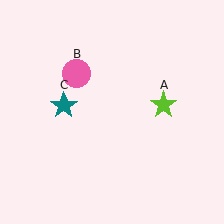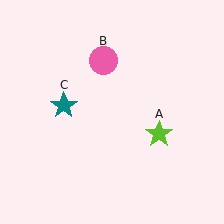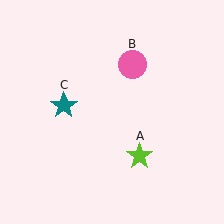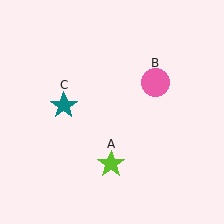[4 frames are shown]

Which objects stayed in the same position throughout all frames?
Teal star (object C) remained stationary.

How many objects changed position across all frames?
2 objects changed position: lime star (object A), pink circle (object B).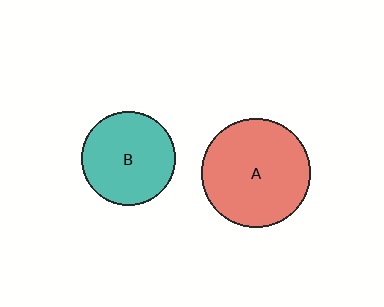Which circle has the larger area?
Circle A (red).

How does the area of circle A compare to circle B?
Approximately 1.3 times.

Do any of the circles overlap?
No, none of the circles overlap.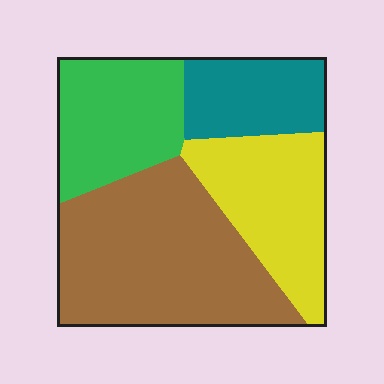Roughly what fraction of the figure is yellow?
Yellow covers around 25% of the figure.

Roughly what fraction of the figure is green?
Green takes up about one fifth (1/5) of the figure.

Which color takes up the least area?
Teal, at roughly 15%.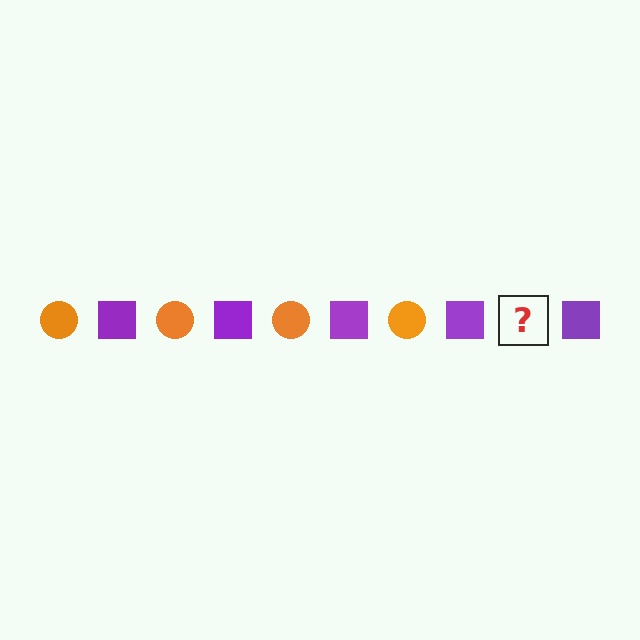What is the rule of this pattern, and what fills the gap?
The rule is that the pattern alternates between orange circle and purple square. The gap should be filled with an orange circle.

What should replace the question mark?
The question mark should be replaced with an orange circle.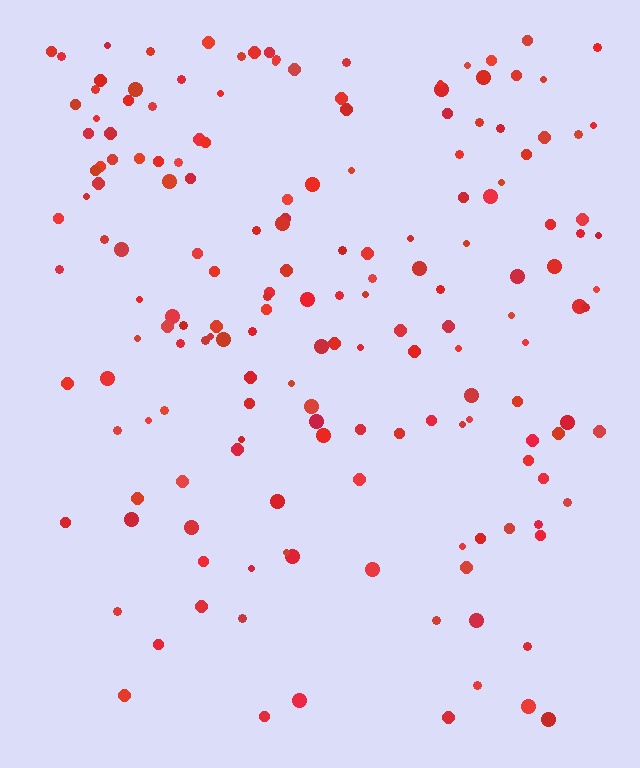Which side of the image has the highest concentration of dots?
The top.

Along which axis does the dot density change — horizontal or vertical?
Vertical.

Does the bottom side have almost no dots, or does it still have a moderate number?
Still a moderate number, just noticeably fewer than the top.